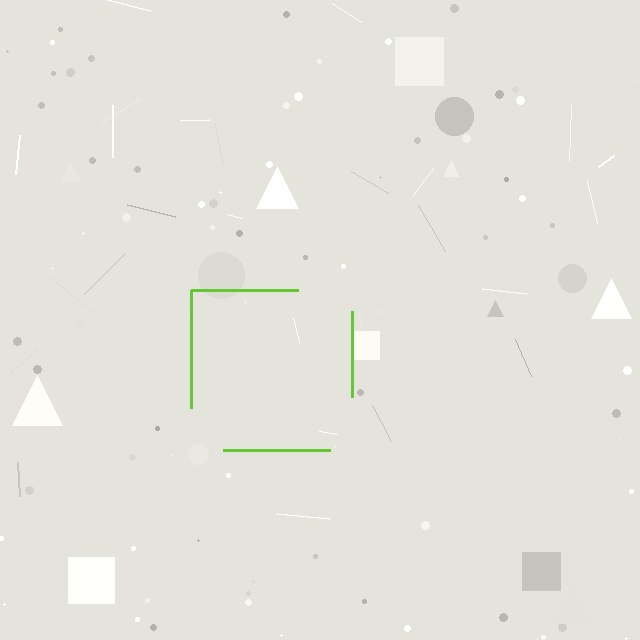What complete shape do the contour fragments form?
The contour fragments form a square.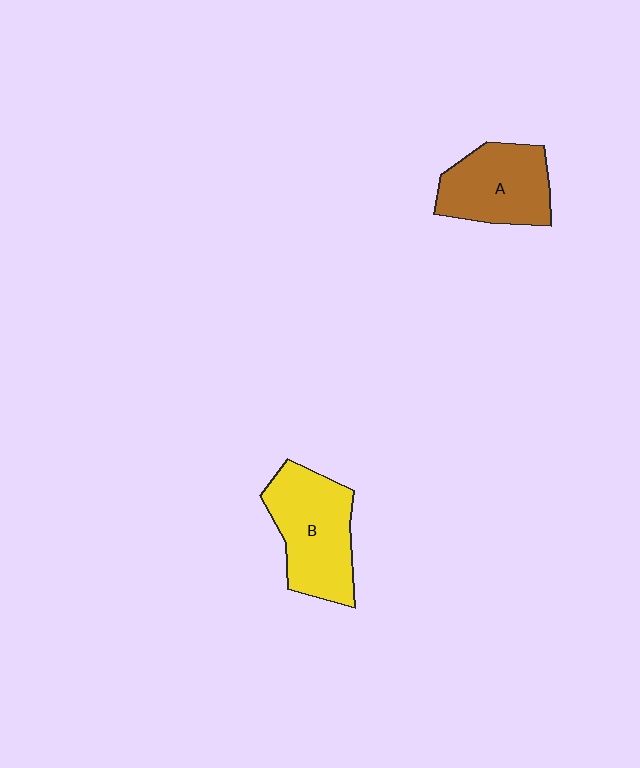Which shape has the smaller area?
Shape A (brown).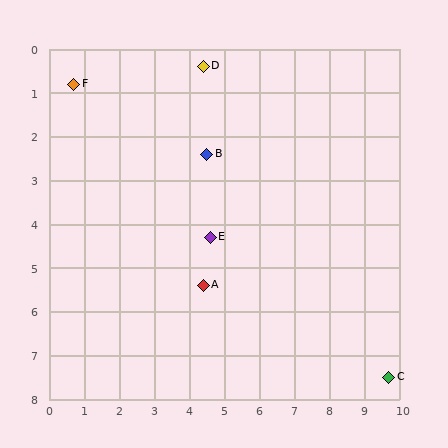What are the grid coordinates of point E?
Point E is at approximately (4.6, 4.3).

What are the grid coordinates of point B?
Point B is at approximately (4.5, 2.4).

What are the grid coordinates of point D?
Point D is at approximately (4.4, 0.4).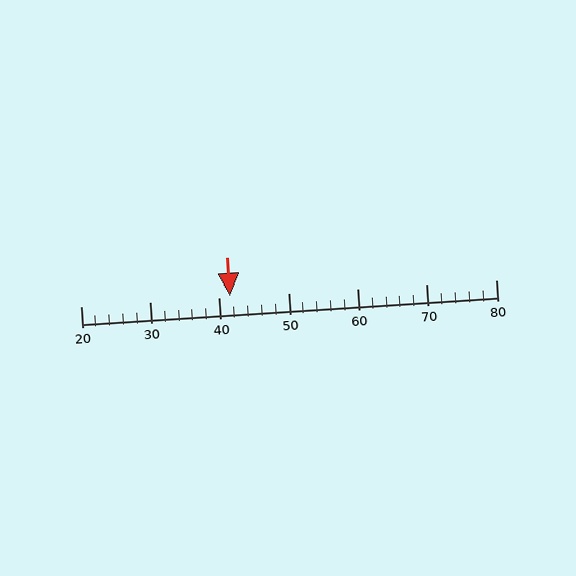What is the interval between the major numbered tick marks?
The major tick marks are spaced 10 units apart.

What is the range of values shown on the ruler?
The ruler shows values from 20 to 80.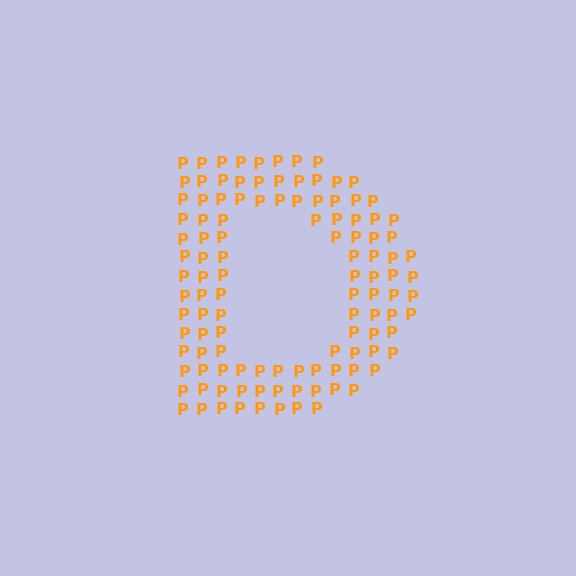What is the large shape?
The large shape is the letter D.